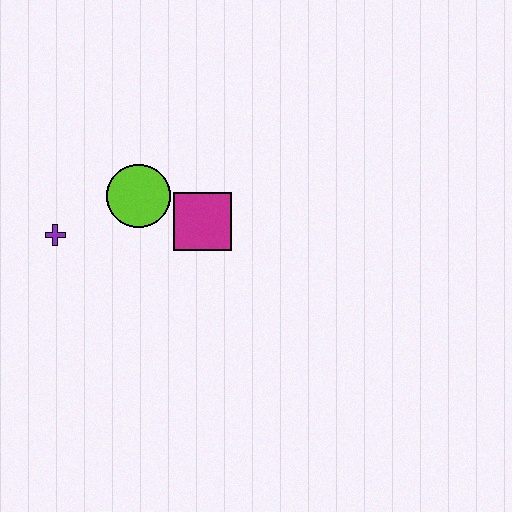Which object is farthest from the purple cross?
The magenta square is farthest from the purple cross.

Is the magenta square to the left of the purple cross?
No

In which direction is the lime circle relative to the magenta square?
The lime circle is to the left of the magenta square.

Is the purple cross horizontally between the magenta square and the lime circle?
No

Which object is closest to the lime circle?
The magenta square is closest to the lime circle.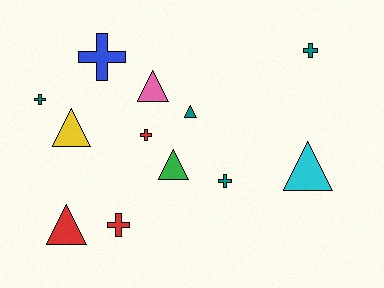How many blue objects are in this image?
There is 1 blue object.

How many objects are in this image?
There are 12 objects.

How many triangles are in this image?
There are 6 triangles.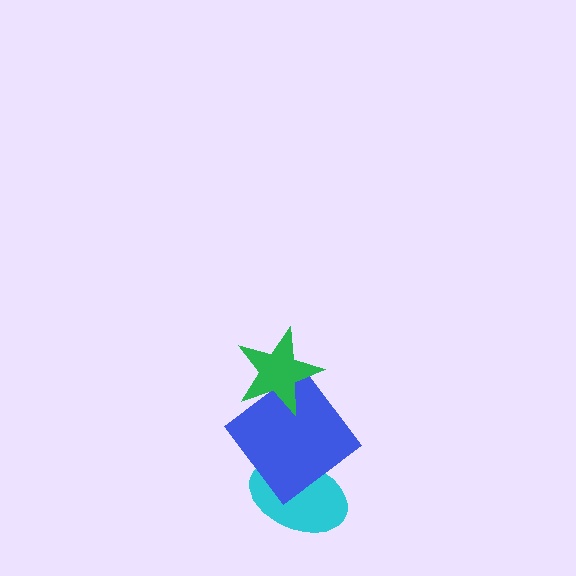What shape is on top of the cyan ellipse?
The blue diamond is on top of the cyan ellipse.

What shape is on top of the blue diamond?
The green star is on top of the blue diamond.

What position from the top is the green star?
The green star is 1st from the top.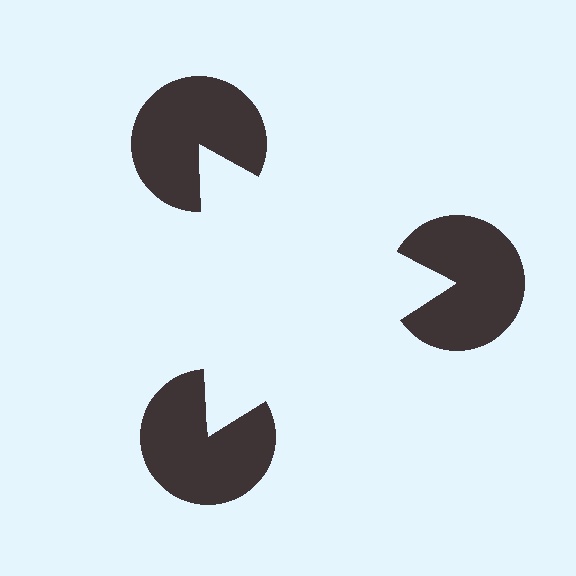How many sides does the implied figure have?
3 sides.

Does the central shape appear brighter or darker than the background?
It typically appears slightly brighter than the background, even though no actual brightness change is drawn.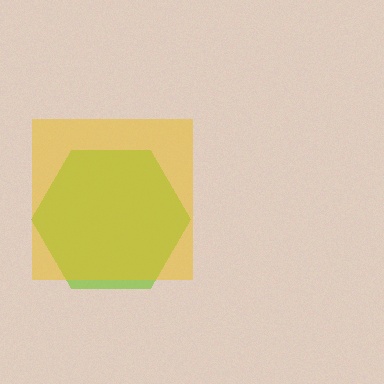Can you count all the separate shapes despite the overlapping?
Yes, there are 2 separate shapes.